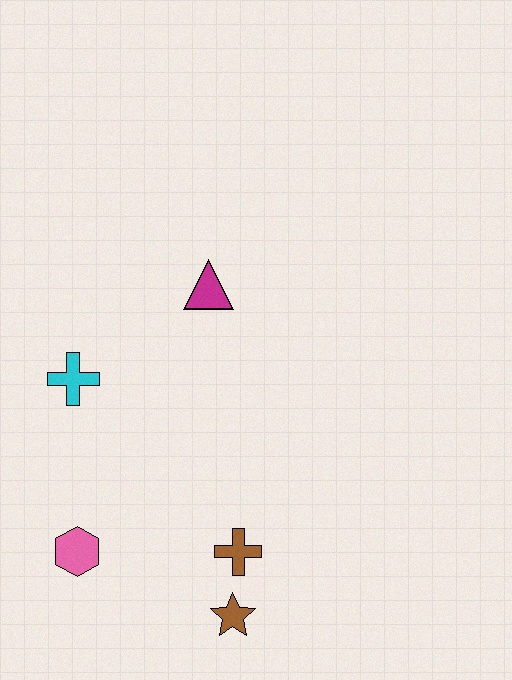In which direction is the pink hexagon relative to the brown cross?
The pink hexagon is to the left of the brown cross.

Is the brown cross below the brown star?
No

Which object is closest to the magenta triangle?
The cyan cross is closest to the magenta triangle.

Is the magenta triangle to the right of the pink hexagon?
Yes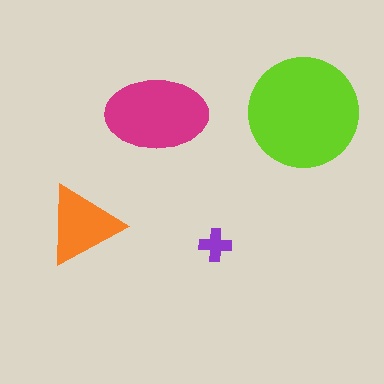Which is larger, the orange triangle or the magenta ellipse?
The magenta ellipse.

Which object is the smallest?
The purple cross.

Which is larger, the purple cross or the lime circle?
The lime circle.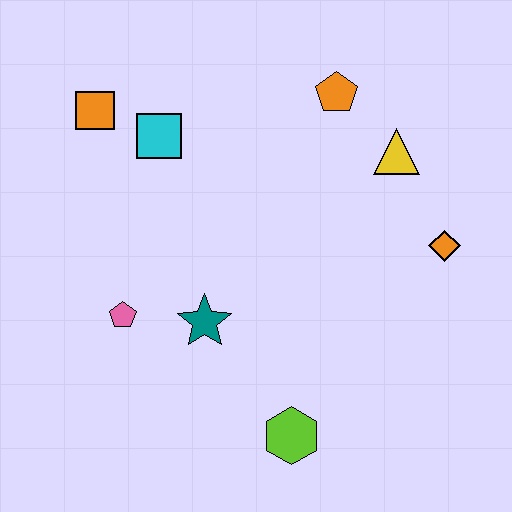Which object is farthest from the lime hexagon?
The orange square is farthest from the lime hexagon.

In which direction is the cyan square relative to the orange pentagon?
The cyan square is to the left of the orange pentagon.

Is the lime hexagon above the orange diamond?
No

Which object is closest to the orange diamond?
The yellow triangle is closest to the orange diamond.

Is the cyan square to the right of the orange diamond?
No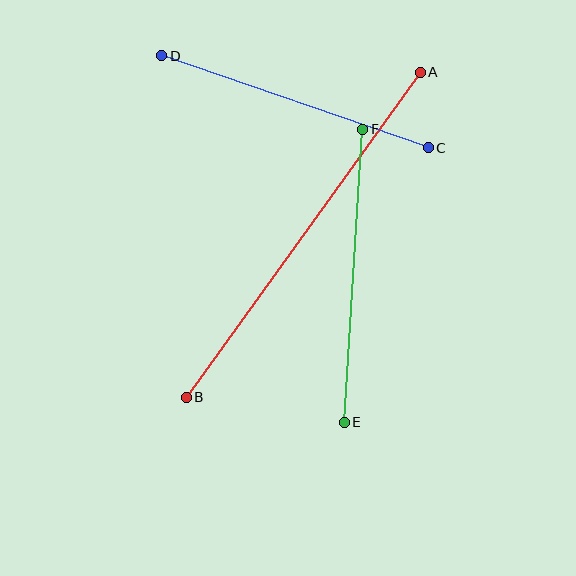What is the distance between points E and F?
The distance is approximately 293 pixels.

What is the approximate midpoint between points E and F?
The midpoint is at approximately (353, 276) pixels.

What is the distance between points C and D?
The distance is approximately 282 pixels.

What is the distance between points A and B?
The distance is approximately 401 pixels.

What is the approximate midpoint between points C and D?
The midpoint is at approximately (295, 102) pixels.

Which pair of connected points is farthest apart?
Points A and B are farthest apart.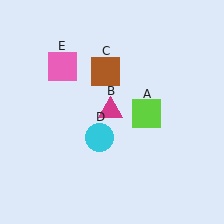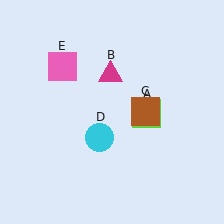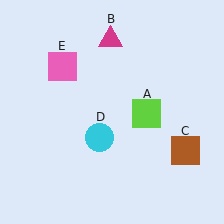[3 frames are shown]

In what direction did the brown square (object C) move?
The brown square (object C) moved down and to the right.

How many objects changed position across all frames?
2 objects changed position: magenta triangle (object B), brown square (object C).